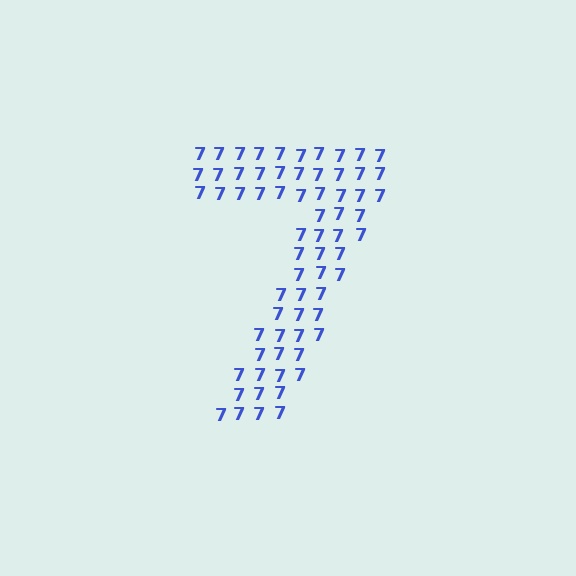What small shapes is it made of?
It is made of small digit 7's.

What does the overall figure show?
The overall figure shows the digit 7.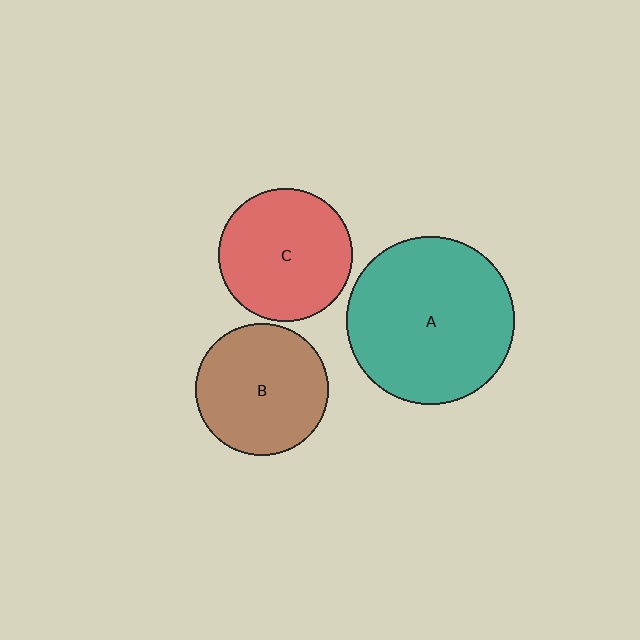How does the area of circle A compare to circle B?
Approximately 1.6 times.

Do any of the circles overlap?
No, none of the circles overlap.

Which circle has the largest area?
Circle A (teal).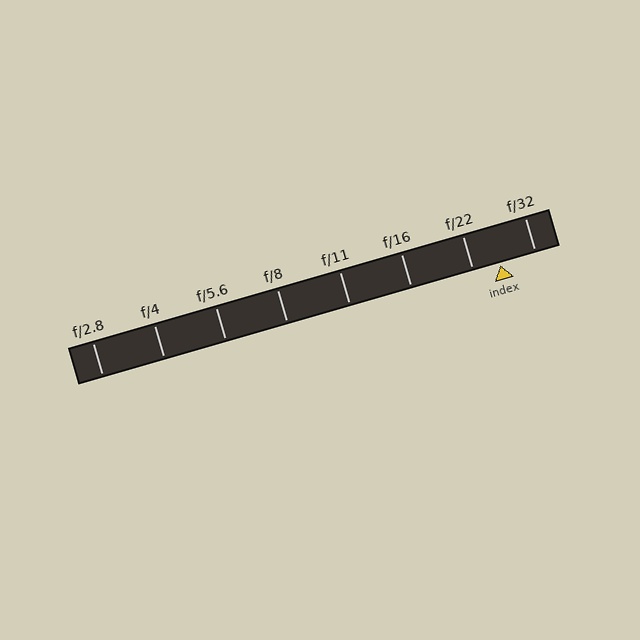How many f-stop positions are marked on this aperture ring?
There are 8 f-stop positions marked.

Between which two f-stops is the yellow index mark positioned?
The index mark is between f/22 and f/32.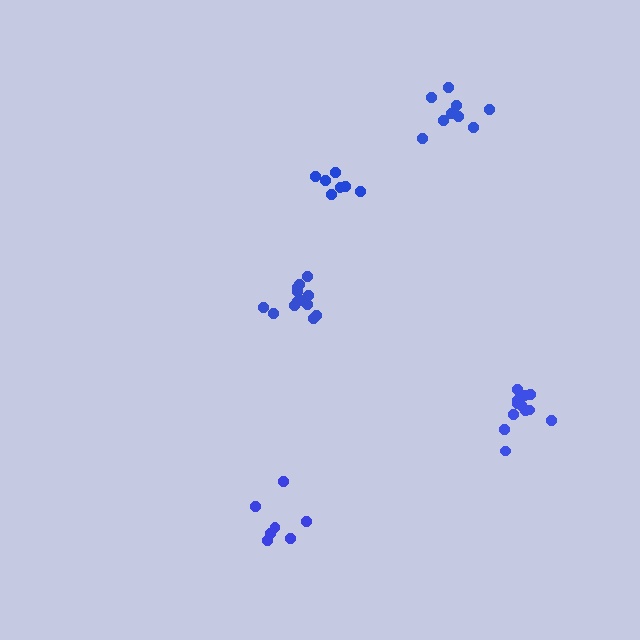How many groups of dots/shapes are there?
There are 5 groups.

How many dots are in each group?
Group 1: 13 dots, Group 2: 9 dots, Group 3: 13 dots, Group 4: 7 dots, Group 5: 7 dots (49 total).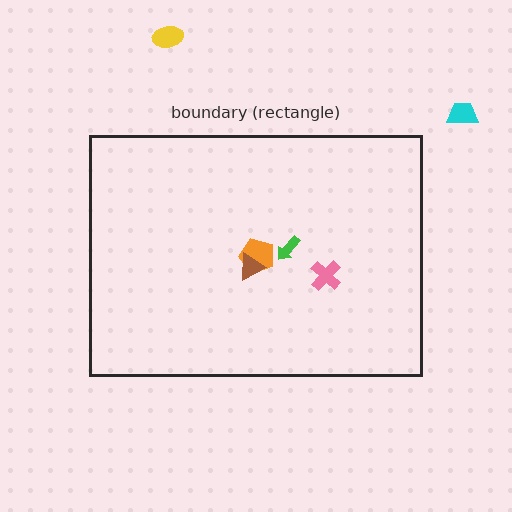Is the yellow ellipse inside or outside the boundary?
Outside.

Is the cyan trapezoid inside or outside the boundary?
Outside.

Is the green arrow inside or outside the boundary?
Inside.